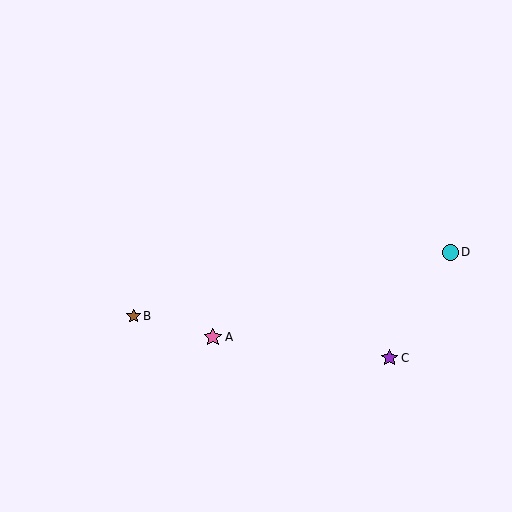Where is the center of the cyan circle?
The center of the cyan circle is at (450, 252).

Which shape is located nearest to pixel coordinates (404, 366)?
The purple star (labeled C) at (389, 358) is nearest to that location.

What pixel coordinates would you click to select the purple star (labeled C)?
Click at (389, 358) to select the purple star C.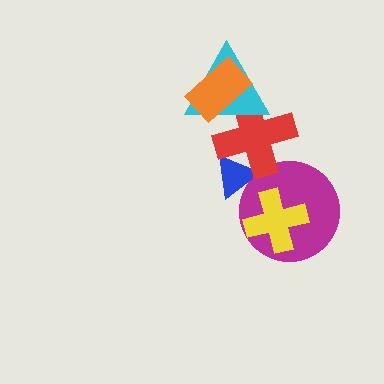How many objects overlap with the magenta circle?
2 objects overlap with the magenta circle.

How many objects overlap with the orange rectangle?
2 objects overlap with the orange rectangle.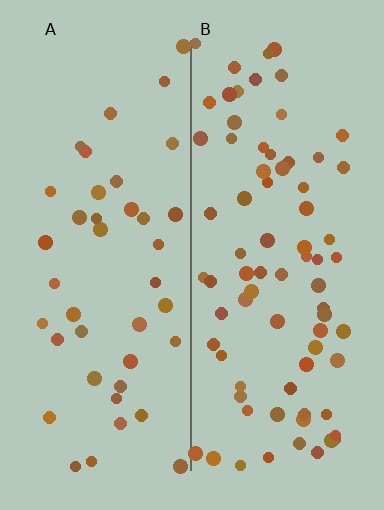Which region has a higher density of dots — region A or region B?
B (the right).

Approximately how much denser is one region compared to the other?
Approximately 1.9× — region B over region A.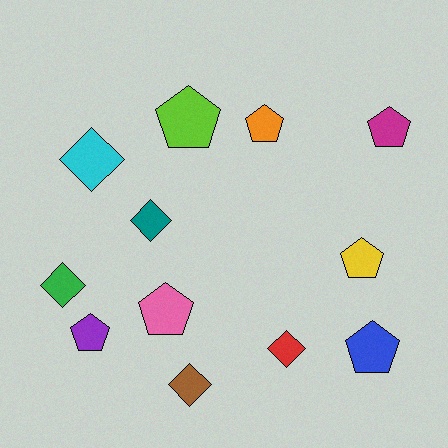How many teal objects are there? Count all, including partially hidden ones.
There is 1 teal object.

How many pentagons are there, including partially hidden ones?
There are 7 pentagons.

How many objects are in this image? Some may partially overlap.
There are 12 objects.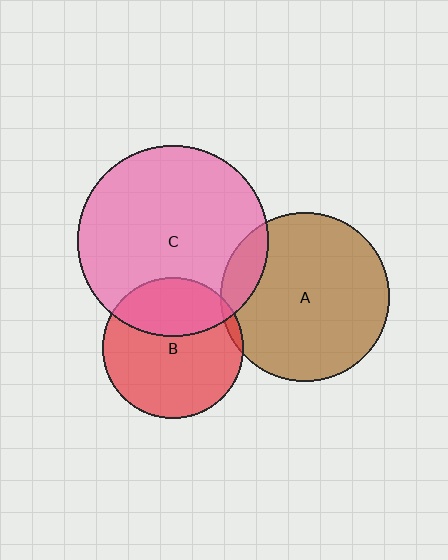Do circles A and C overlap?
Yes.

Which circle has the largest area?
Circle C (pink).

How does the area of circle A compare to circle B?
Approximately 1.4 times.